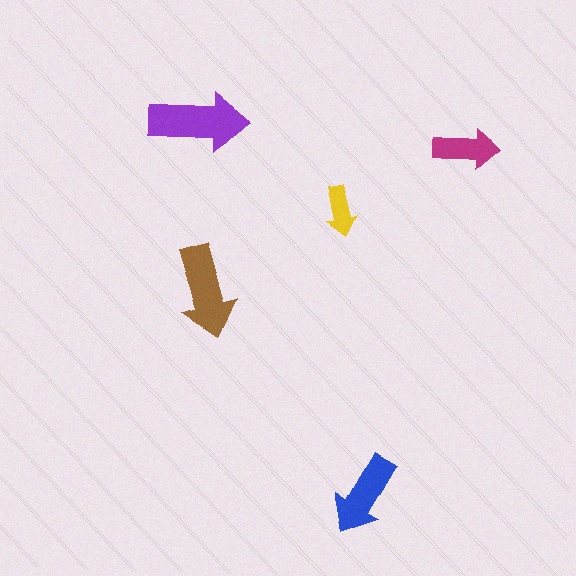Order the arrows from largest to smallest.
the purple one, the brown one, the blue one, the magenta one, the yellow one.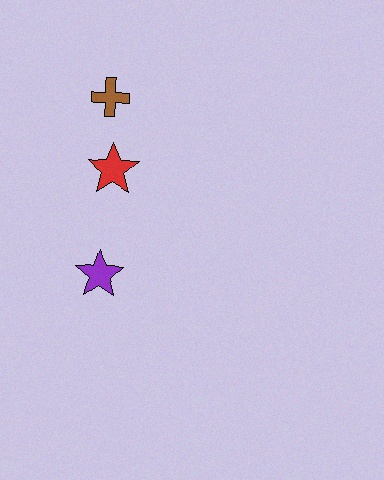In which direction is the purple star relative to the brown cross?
The purple star is below the brown cross.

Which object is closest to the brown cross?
The red star is closest to the brown cross.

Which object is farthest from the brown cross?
The purple star is farthest from the brown cross.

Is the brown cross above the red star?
Yes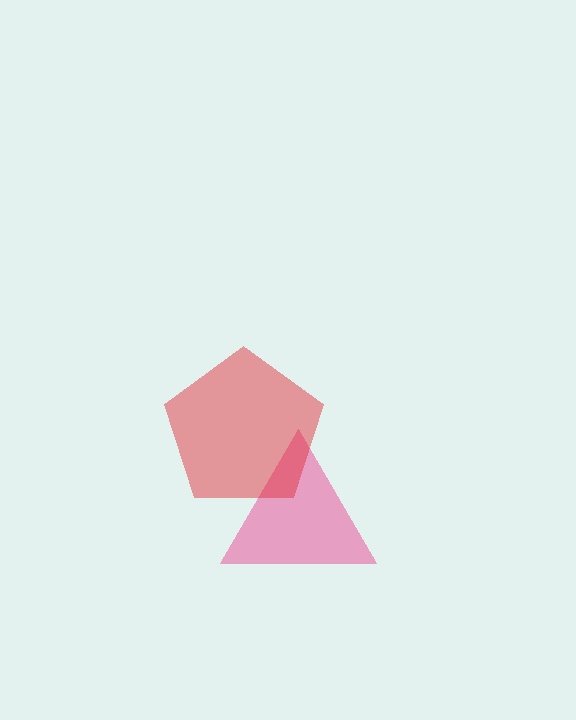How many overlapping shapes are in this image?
There are 2 overlapping shapes in the image.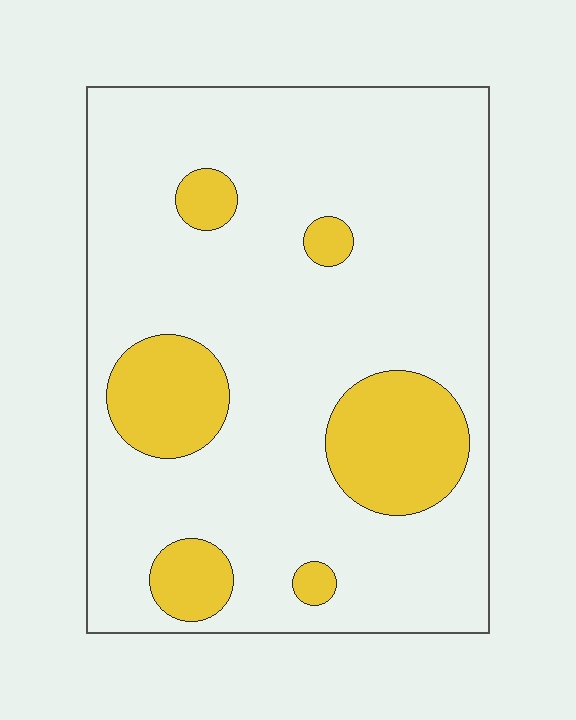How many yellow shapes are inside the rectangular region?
6.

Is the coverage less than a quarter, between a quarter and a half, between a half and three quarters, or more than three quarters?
Less than a quarter.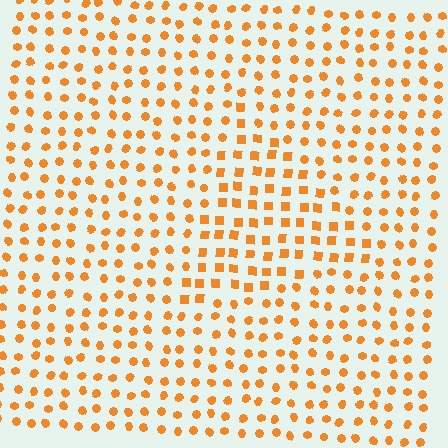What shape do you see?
I see a triangle.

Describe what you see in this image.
The image is filled with small orange elements arranged in a uniform grid. A triangle-shaped region contains squares, while the surrounding area contains circles. The boundary is defined purely by the change in element shape.